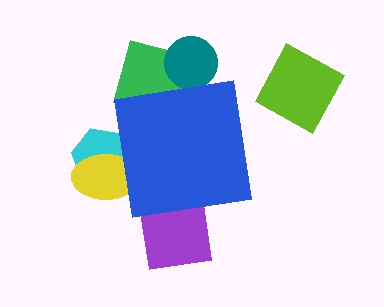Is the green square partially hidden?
Yes, the green square is partially hidden behind the blue square.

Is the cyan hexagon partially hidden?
Yes, the cyan hexagon is partially hidden behind the blue square.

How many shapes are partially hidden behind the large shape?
5 shapes are partially hidden.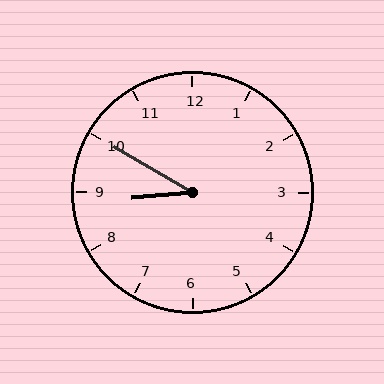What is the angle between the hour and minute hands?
Approximately 35 degrees.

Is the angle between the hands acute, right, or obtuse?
It is acute.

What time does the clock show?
8:50.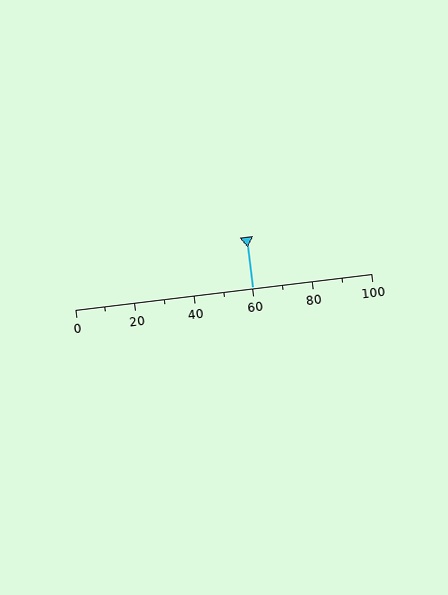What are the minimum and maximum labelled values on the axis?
The axis runs from 0 to 100.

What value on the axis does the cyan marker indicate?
The marker indicates approximately 60.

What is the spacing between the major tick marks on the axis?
The major ticks are spaced 20 apart.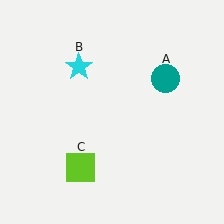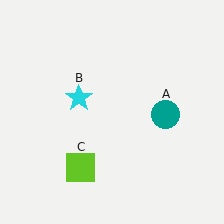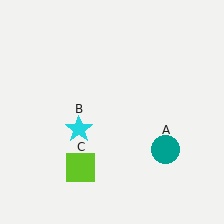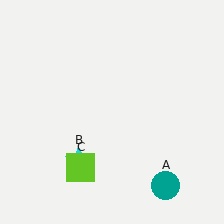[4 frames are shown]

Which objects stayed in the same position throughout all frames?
Lime square (object C) remained stationary.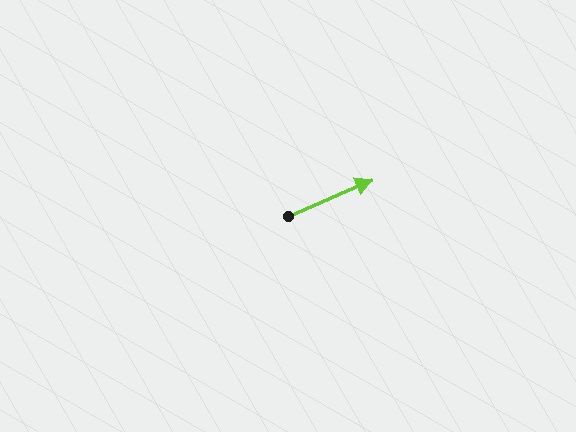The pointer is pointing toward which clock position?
Roughly 2 o'clock.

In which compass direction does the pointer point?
Northeast.